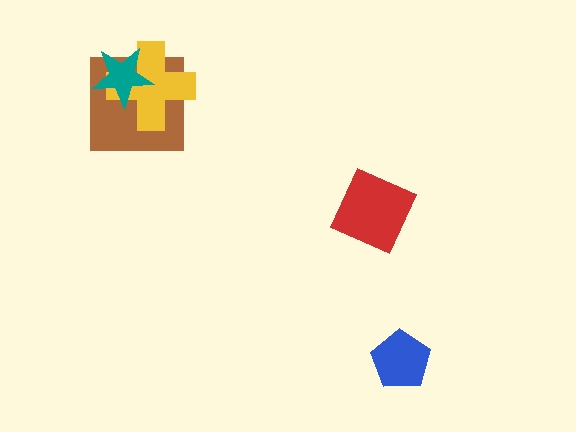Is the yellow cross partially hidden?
Yes, it is partially covered by another shape.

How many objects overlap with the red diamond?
0 objects overlap with the red diamond.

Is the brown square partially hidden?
Yes, it is partially covered by another shape.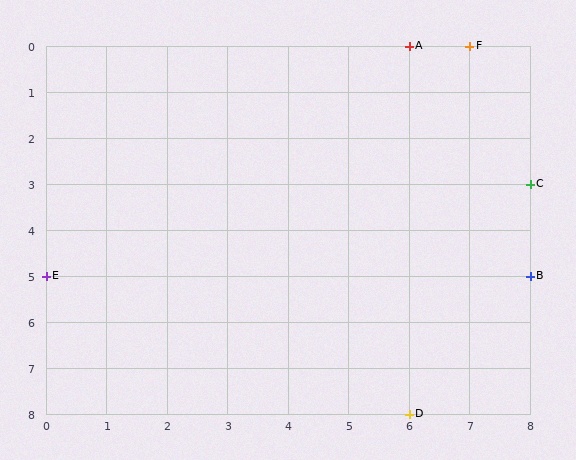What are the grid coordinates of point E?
Point E is at grid coordinates (0, 5).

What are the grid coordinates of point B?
Point B is at grid coordinates (8, 5).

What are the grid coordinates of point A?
Point A is at grid coordinates (6, 0).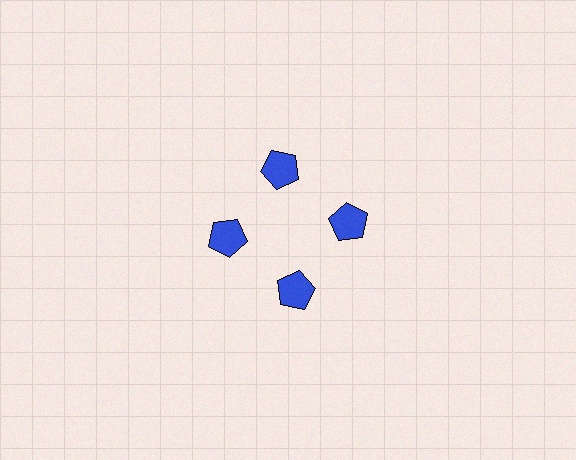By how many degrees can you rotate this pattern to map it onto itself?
The pattern maps onto itself every 90 degrees of rotation.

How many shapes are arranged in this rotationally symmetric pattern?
There are 4 shapes, arranged in 4 groups of 1.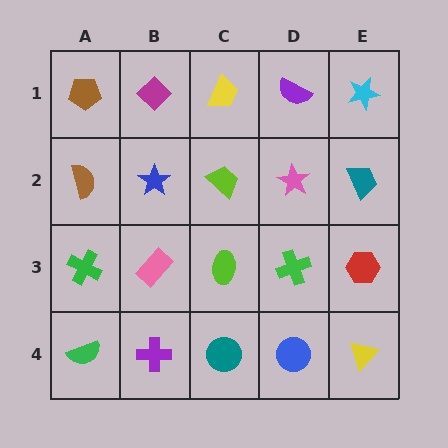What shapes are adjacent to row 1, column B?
A blue star (row 2, column B), a brown pentagon (row 1, column A), a yellow trapezoid (row 1, column C).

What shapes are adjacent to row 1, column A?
A brown semicircle (row 2, column A), a magenta diamond (row 1, column B).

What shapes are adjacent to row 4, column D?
A green cross (row 3, column D), a teal circle (row 4, column C), a yellow triangle (row 4, column E).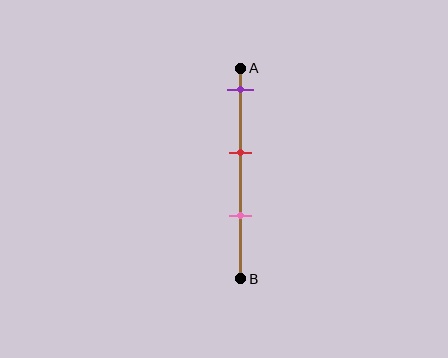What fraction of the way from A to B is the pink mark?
The pink mark is approximately 70% (0.7) of the way from A to B.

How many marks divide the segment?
There are 3 marks dividing the segment.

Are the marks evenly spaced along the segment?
Yes, the marks are approximately evenly spaced.